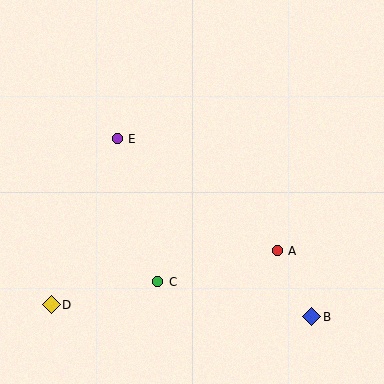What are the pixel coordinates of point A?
Point A is at (277, 251).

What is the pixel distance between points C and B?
The distance between C and B is 158 pixels.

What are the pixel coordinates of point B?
Point B is at (312, 317).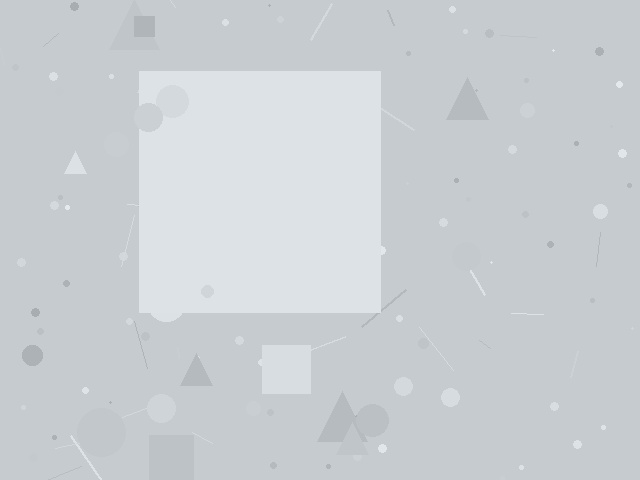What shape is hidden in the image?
A square is hidden in the image.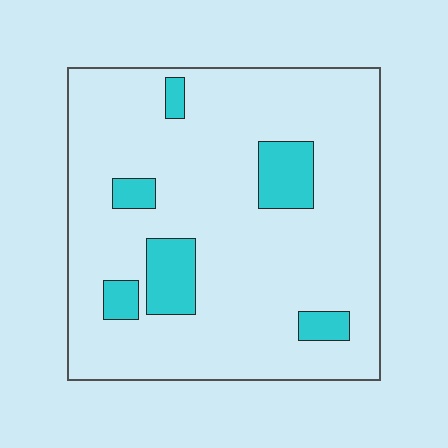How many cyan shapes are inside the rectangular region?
6.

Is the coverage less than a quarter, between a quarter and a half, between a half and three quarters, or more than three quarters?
Less than a quarter.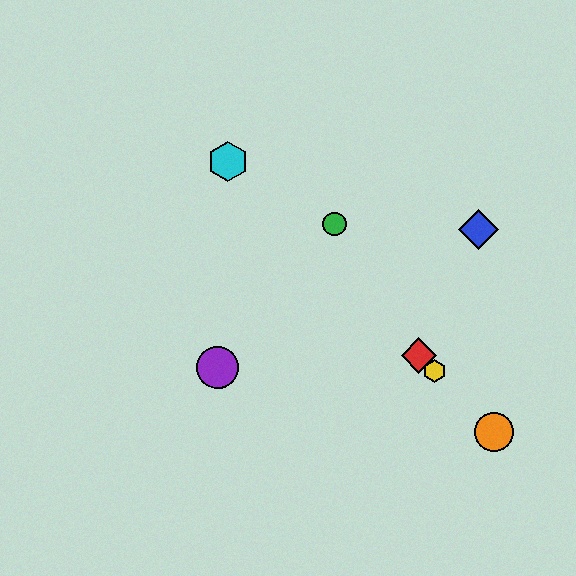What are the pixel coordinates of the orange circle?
The orange circle is at (494, 432).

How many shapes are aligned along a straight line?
4 shapes (the red diamond, the yellow hexagon, the orange circle, the cyan hexagon) are aligned along a straight line.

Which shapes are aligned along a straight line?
The red diamond, the yellow hexagon, the orange circle, the cyan hexagon are aligned along a straight line.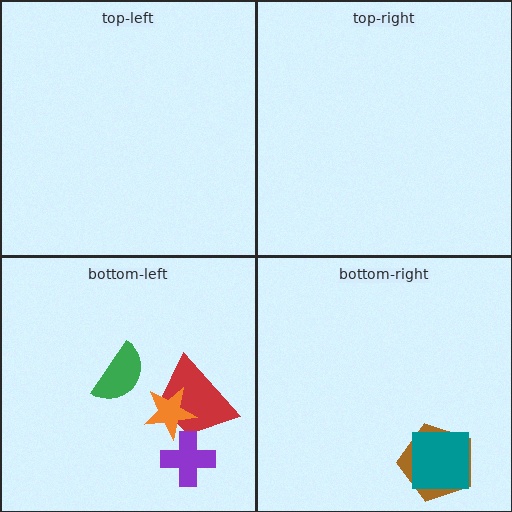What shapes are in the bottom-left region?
The red trapezoid, the purple cross, the green semicircle, the orange star.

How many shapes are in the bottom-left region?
4.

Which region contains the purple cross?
The bottom-left region.